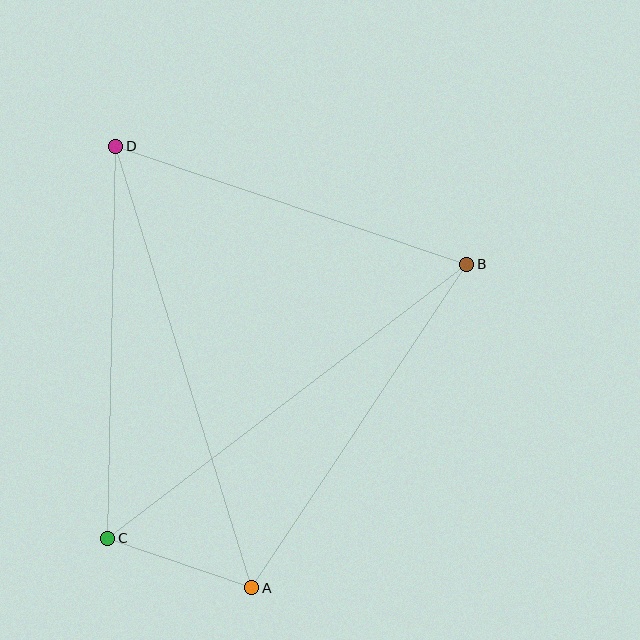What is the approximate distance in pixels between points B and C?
The distance between B and C is approximately 451 pixels.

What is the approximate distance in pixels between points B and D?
The distance between B and D is approximately 370 pixels.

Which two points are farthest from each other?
Points A and D are farthest from each other.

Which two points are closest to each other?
Points A and C are closest to each other.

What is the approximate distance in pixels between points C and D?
The distance between C and D is approximately 392 pixels.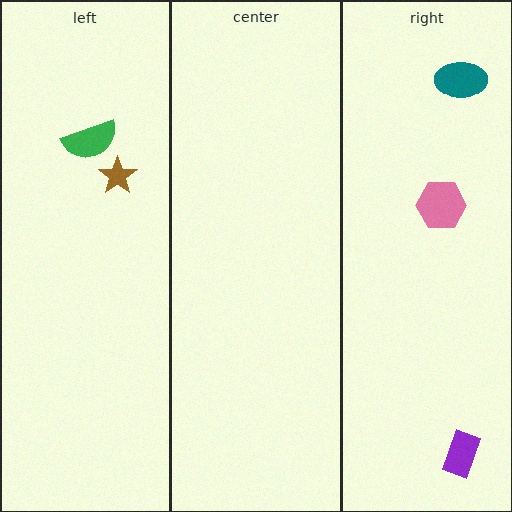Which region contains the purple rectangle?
The right region.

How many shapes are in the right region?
3.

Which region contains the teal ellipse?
The right region.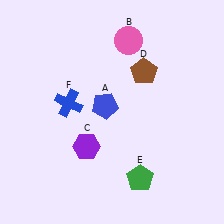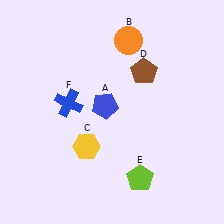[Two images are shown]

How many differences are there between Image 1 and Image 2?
There are 3 differences between the two images.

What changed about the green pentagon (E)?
In Image 1, E is green. In Image 2, it changed to lime.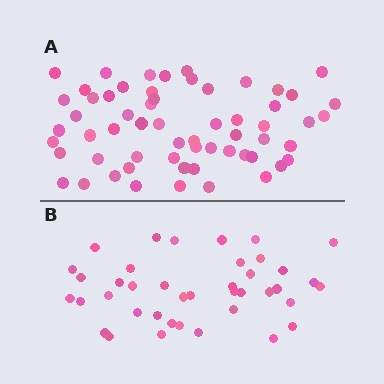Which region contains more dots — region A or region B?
Region A (the top region) has more dots.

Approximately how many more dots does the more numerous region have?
Region A has approximately 20 more dots than region B.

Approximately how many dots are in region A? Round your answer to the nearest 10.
About 60 dots.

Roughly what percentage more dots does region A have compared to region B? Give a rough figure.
About 50% more.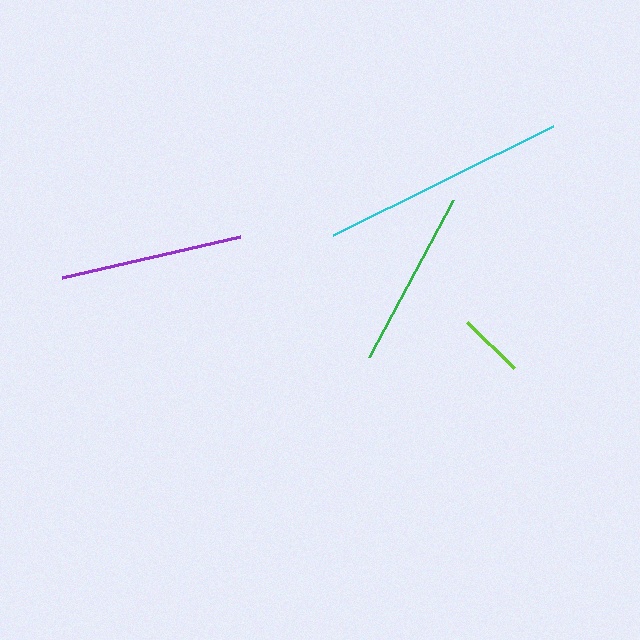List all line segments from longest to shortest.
From longest to shortest: cyan, purple, green, lime.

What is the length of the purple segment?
The purple segment is approximately 182 pixels long.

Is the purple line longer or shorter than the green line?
The purple line is longer than the green line.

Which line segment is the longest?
The cyan line is the longest at approximately 245 pixels.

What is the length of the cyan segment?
The cyan segment is approximately 245 pixels long.